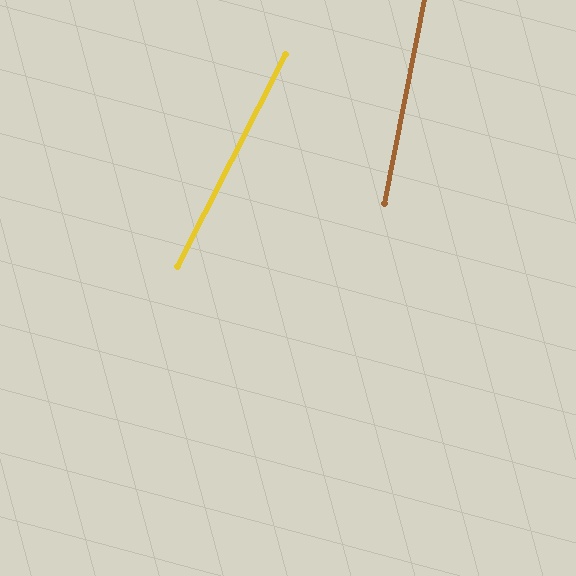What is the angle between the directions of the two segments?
Approximately 16 degrees.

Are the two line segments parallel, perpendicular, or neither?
Neither parallel nor perpendicular — they differ by about 16°.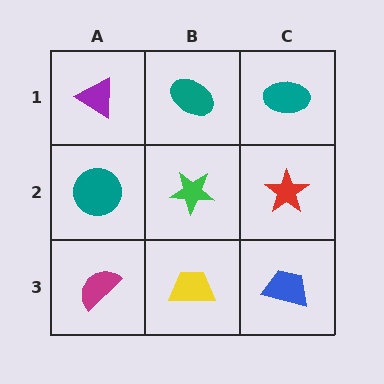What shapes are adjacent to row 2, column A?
A purple triangle (row 1, column A), a magenta semicircle (row 3, column A), a green star (row 2, column B).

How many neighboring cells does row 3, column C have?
2.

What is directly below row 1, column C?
A red star.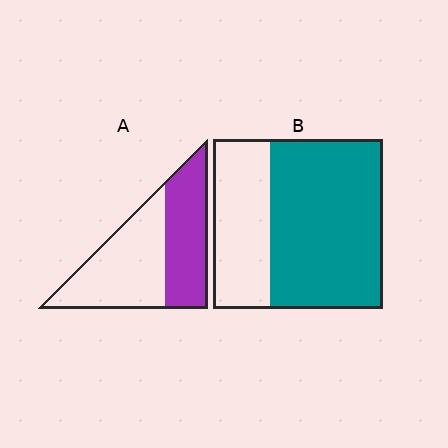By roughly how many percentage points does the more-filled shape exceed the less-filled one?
By roughly 20 percentage points (B over A).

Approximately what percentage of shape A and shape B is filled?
A is approximately 45% and B is approximately 65%.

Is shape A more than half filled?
No.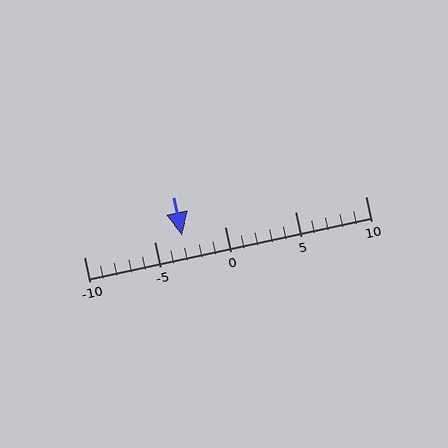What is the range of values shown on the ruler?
The ruler shows values from -10 to 10.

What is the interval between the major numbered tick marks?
The major tick marks are spaced 5 units apart.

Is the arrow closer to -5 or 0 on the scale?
The arrow is closer to -5.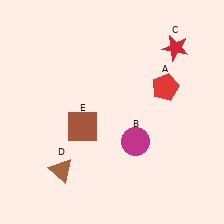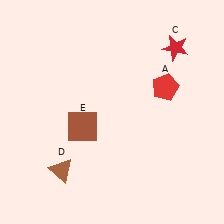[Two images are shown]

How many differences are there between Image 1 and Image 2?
There is 1 difference between the two images.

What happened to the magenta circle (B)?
The magenta circle (B) was removed in Image 2. It was in the bottom-right area of Image 1.